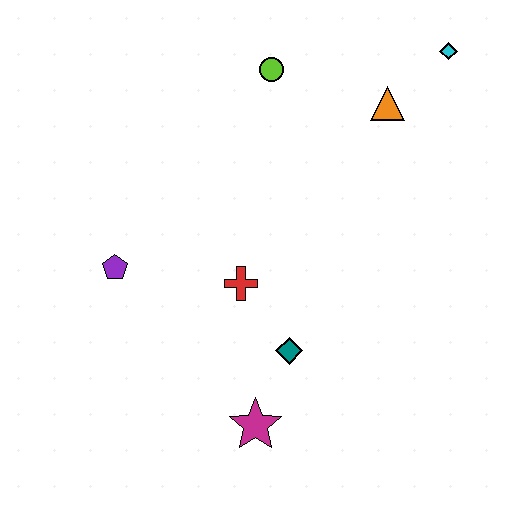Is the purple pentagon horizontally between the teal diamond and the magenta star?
No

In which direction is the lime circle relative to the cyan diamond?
The lime circle is to the left of the cyan diamond.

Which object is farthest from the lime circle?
The magenta star is farthest from the lime circle.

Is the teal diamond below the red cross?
Yes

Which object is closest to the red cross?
The teal diamond is closest to the red cross.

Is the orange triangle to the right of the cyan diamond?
No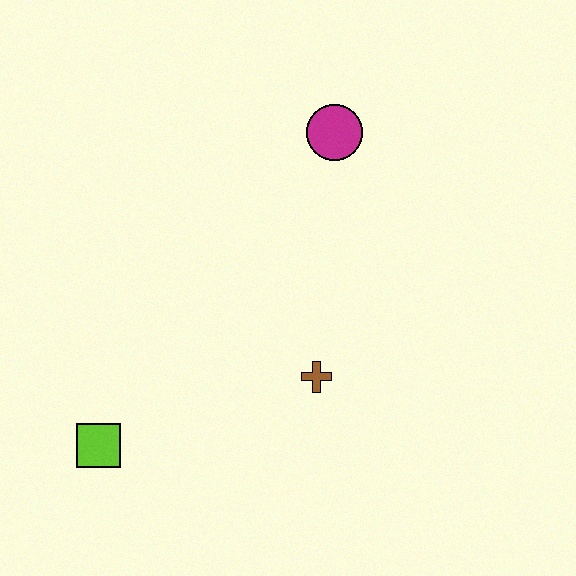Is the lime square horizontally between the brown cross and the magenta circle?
No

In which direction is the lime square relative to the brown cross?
The lime square is to the left of the brown cross.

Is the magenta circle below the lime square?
No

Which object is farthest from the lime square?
The magenta circle is farthest from the lime square.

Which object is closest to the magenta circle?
The brown cross is closest to the magenta circle.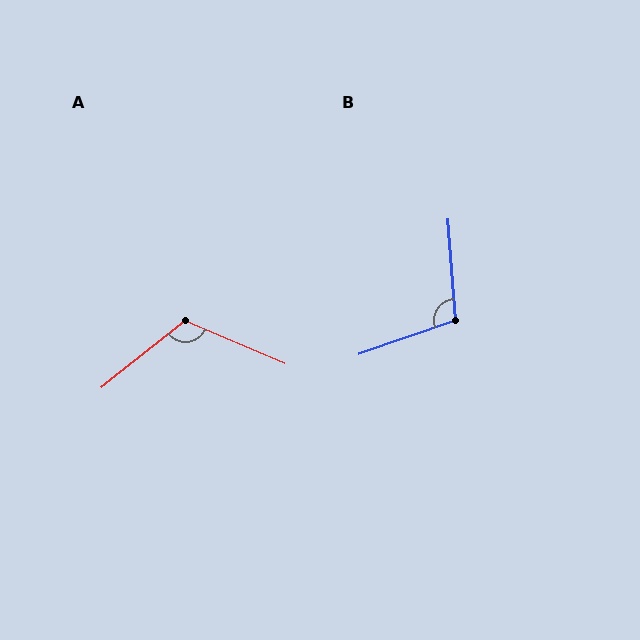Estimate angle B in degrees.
Approximately 105 degrees.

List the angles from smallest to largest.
B (105°), A (118°).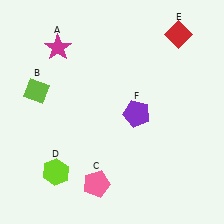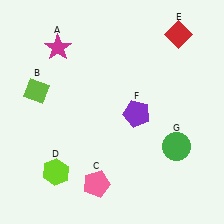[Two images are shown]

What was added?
A green circle (G) was added in Image 2.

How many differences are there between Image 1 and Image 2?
There is 1 difference between the two images.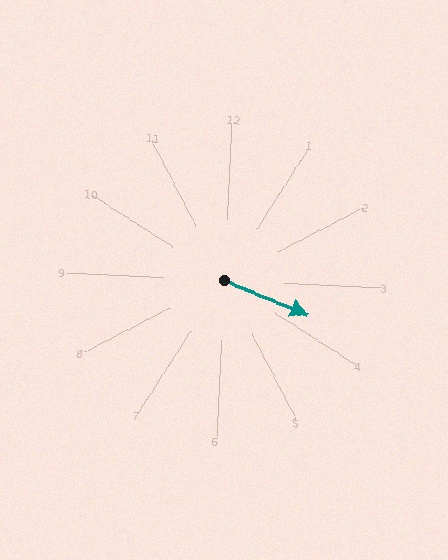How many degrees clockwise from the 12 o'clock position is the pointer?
Approximately 110 degrees.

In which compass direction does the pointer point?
East.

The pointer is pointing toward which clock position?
Roughly 4 o'clock.